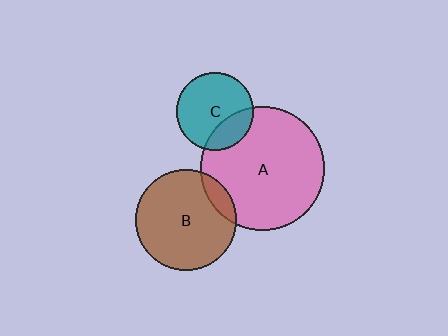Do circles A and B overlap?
Yes.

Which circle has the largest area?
Circle A (pink).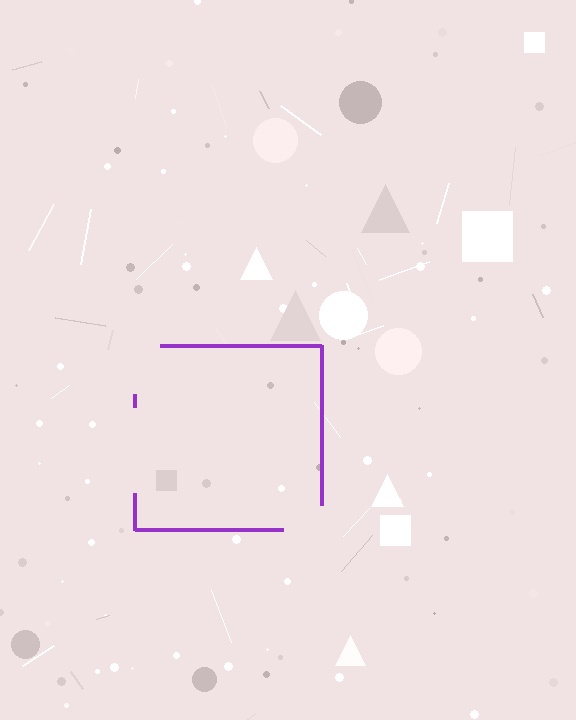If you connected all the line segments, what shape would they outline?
They would outline a square.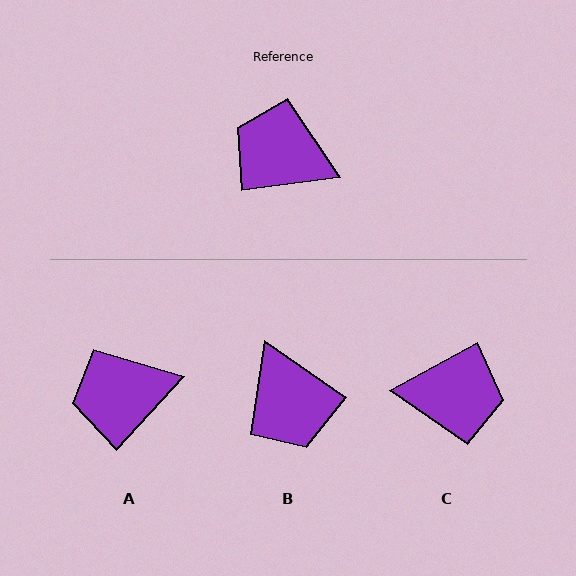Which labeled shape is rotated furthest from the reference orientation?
C, about 159 degrees away.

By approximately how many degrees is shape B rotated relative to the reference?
Approximately 137 degrees counter-clockwise.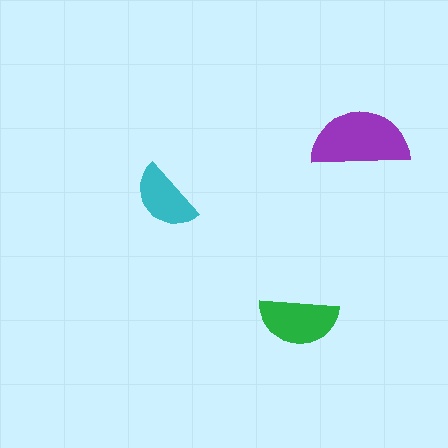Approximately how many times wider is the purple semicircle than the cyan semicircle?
About 1.5 times wider.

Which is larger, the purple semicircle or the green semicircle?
The purple one.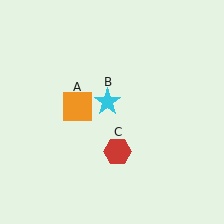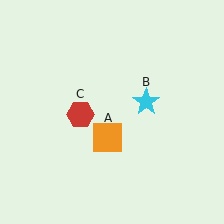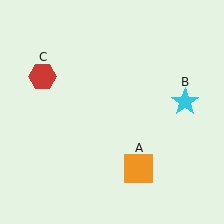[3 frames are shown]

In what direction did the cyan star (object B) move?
The cyan star (object B) moved right.